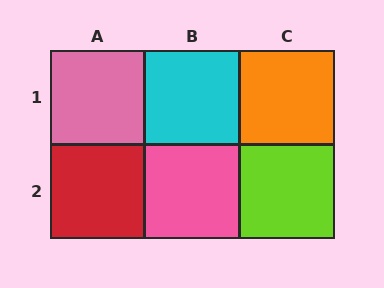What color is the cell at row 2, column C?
Lime.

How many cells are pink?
2 cells are pink.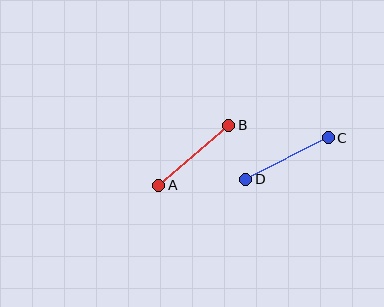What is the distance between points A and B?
The distance is approximately 92 pixels.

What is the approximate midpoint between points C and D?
The midpoint is at approximately (287, 158) pixels.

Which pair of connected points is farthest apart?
Points C and D are farthest apart.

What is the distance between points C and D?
The distance is approximately 92 pixels.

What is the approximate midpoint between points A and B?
The midpoint is at approximately (194, 155) pixels.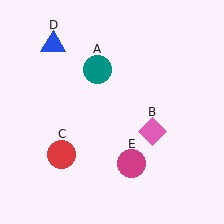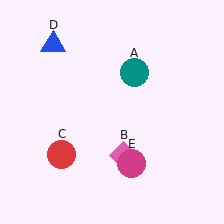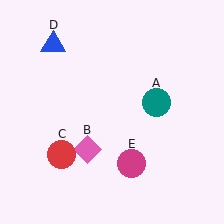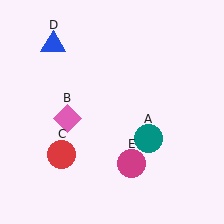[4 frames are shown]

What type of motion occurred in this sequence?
The teal circle (object A), pink diamond (object B) rotated clockwise around the center of the scene.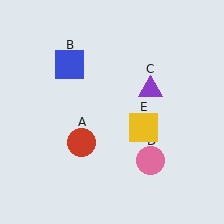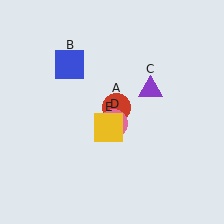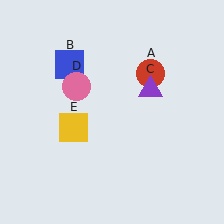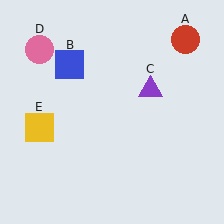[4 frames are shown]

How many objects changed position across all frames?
3 objects changed position: red circle (object A), pink circle (object D), yellow square (object E).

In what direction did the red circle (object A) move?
The red circle (object A) moved up and to the right.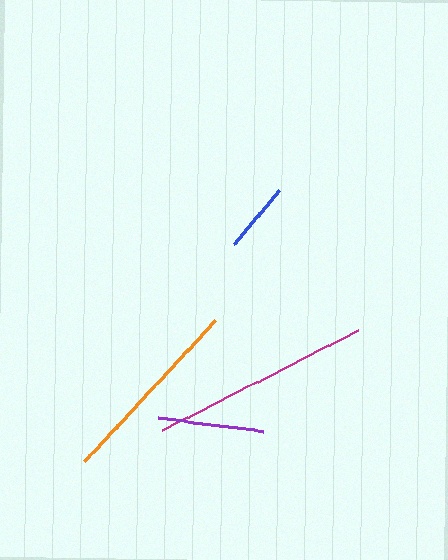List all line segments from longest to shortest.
From longest to shortest: magenta, orange, purple, blue.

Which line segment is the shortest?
The blue line is the shortest at approximately 71 pixels.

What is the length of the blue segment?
The blue segment is approximately 71 pixels long.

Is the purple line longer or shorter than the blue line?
The purple line is longer than the blue line.